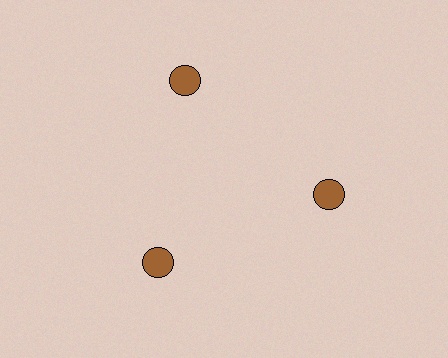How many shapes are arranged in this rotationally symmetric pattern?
There are 3 shapes, arranged in 3 groups of 1.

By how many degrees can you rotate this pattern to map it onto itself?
The pattern maps onto itself every 120 degrees of rotation.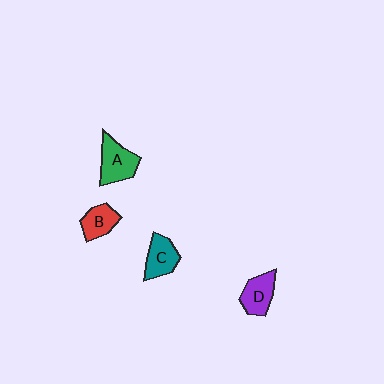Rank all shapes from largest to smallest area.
From largest to smallest: A (green), D (purple), C (teal), B (red).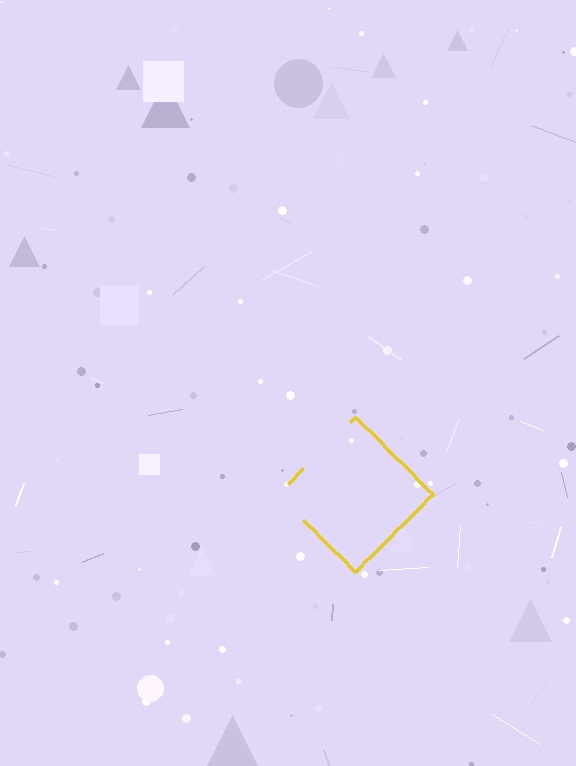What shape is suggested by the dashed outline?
The dashed outline suggests a diamond.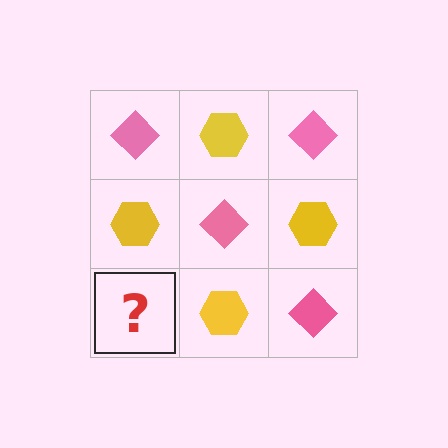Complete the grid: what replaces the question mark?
The question mark should be replaced with a pink diamond.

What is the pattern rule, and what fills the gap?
The rule is that it alternates pink diamond and yellow hexagon in a checkerboard pattern. The gap should be filled with a pink diamond.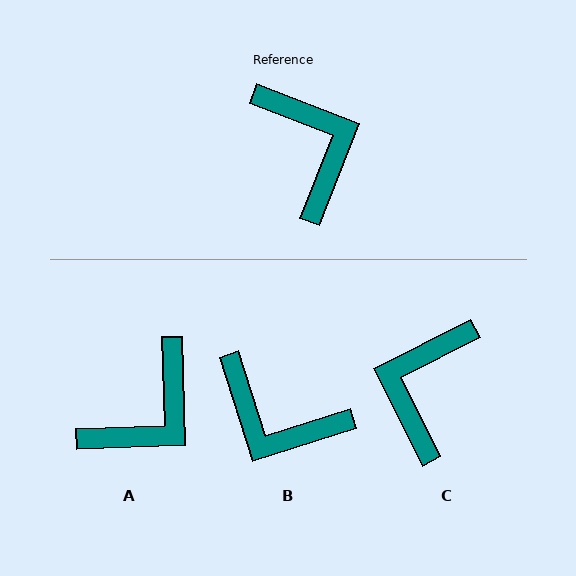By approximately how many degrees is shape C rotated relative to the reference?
Approximately 138 degrees counter-clockwise.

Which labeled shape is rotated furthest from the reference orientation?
B, about 141 degrees away.